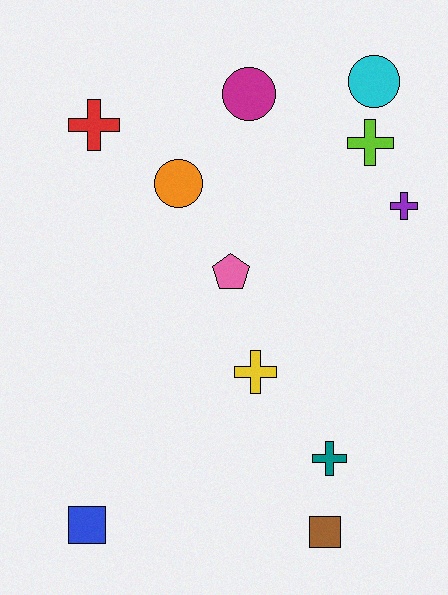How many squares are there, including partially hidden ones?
There are 2 squares.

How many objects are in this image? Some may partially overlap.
There are 11 objects.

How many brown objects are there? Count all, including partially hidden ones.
There is 1 brown object.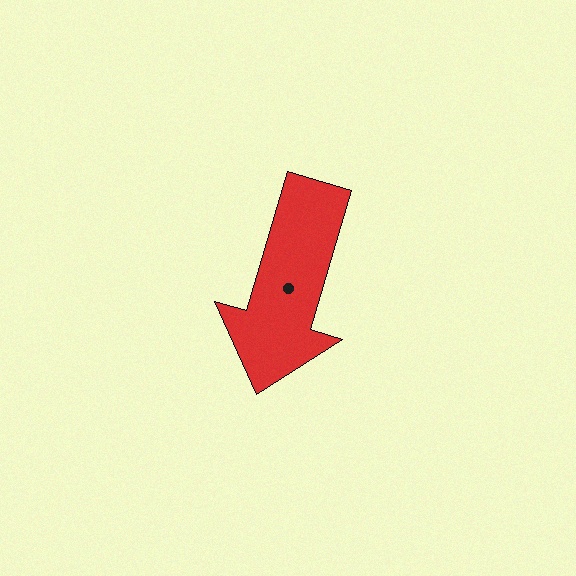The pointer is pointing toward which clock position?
Roughly 7 o'clock.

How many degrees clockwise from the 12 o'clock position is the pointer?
Approximately 197 degrees.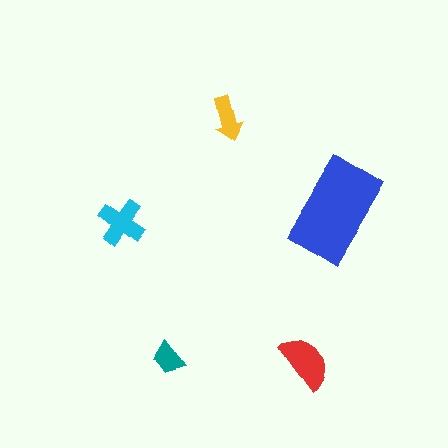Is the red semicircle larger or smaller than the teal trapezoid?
Larger.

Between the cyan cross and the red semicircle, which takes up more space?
The red semicircle.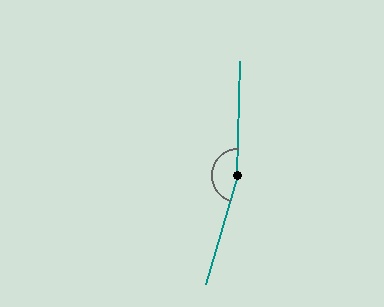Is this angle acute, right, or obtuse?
It is obtuse.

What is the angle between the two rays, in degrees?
Approximately 165 degrees.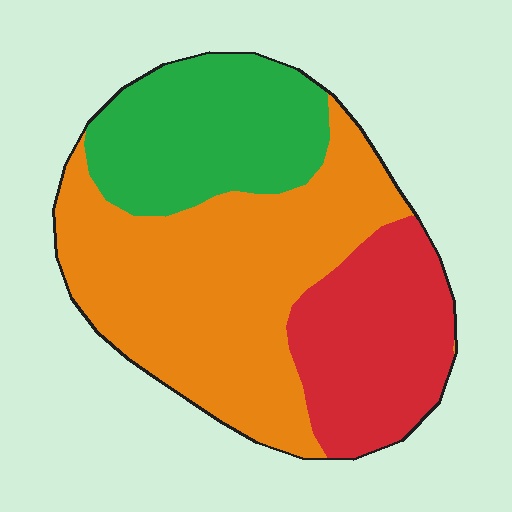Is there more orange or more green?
Orange.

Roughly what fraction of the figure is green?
Green takes up about one quarter (1/4) of the figure.